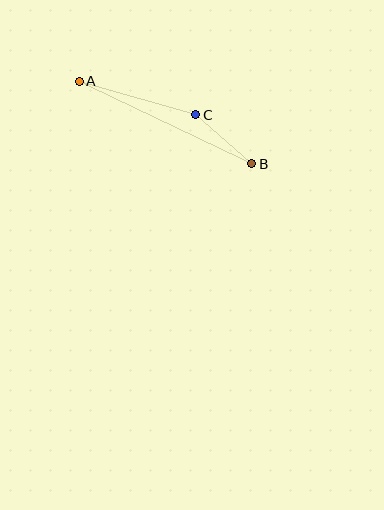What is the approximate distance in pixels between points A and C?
The distance between A and C is approximately 122 pixels.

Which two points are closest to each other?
Points B and C are closest to each other.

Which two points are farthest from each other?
Points A and B are farthest from each other.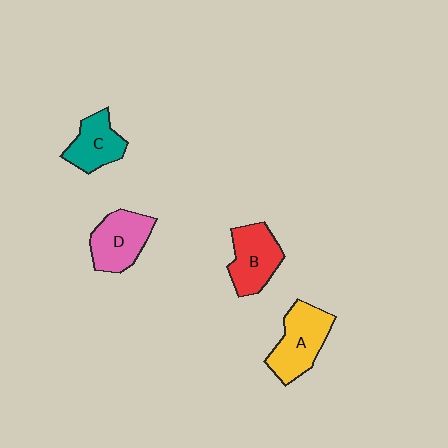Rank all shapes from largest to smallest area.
From largest to smallest: A (yellow), D (pink), B (red), C (teal).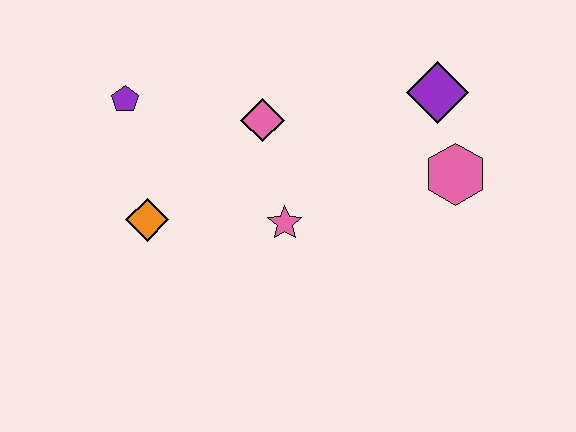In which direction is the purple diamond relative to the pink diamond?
The purple diamond is to the right of the pink diamond.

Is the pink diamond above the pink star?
Yes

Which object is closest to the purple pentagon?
The orange diamond is closest to the purple pentagon.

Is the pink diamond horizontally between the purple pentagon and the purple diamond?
Yes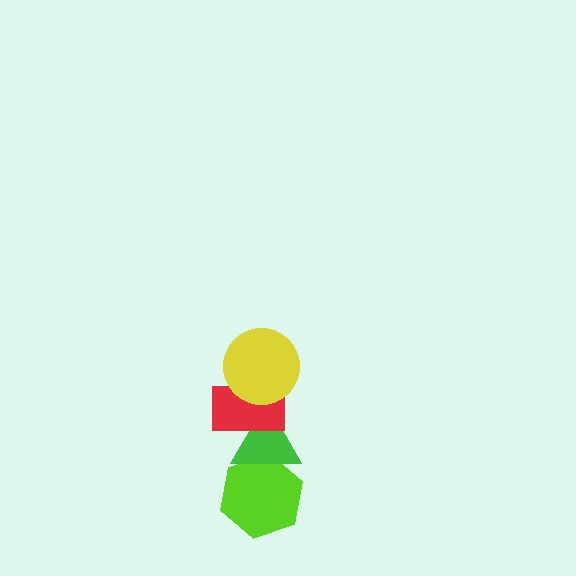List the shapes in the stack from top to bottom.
From top to bottom: the yellow circle, the red rectangle, the green triangle, the lime hexagon.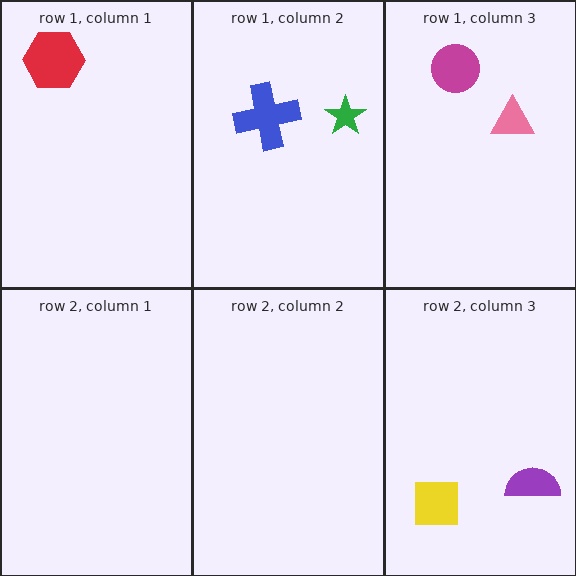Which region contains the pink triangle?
The row 1, column 3 region.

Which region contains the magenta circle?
The row 1, column 3 region.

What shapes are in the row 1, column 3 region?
The pink triangle, the magenta circle.